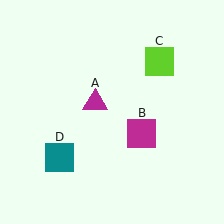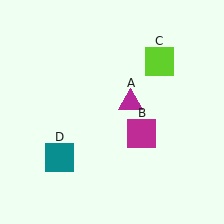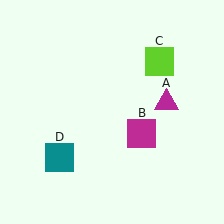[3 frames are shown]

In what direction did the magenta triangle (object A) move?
The magenta triangle (object A) moved right.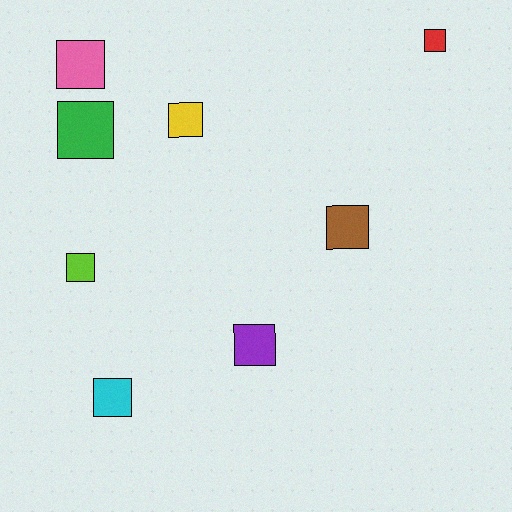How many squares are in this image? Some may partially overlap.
There are 8 squares.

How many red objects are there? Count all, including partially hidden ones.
There is 1 red object.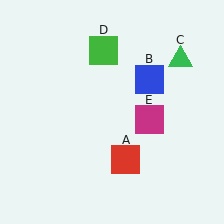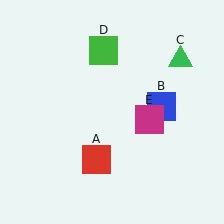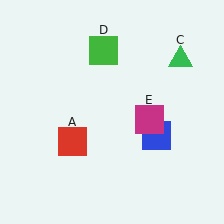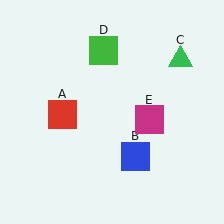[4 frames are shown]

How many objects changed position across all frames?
2 objects changed position: red square (object A), blue square (object B).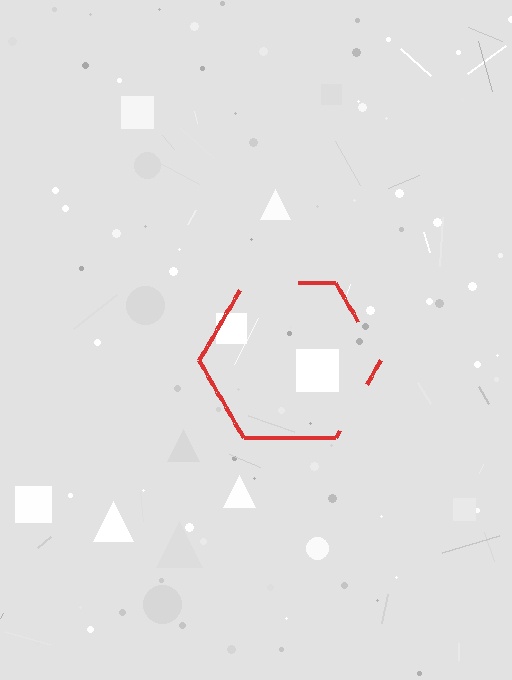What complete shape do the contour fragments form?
The contour fragments form a hexagon.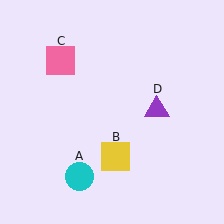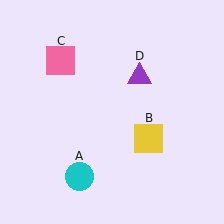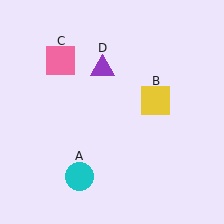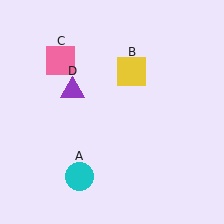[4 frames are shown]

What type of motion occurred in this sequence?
The yellow square (object B), purple triangle (object D) rotated counterclockwise around the center of the scene.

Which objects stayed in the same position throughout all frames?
Cyan circle (object A) and pink square (object C) remained stationary.